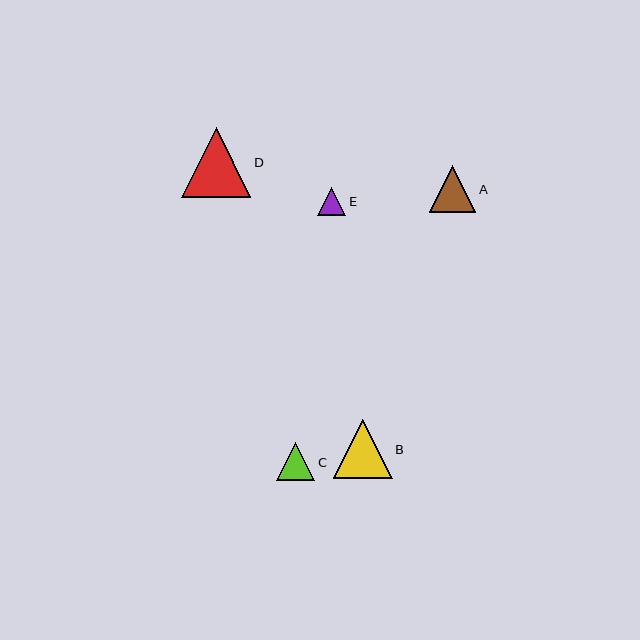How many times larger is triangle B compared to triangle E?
Triangle B is approximately 2.1 times the size of triangle E.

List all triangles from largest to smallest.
From largest to smallest: D, B, A, C, E.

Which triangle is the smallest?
Triangle E is the smallest with a size of approximately 28 pixels.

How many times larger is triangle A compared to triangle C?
Triangle A is approximately 1.2 times the size of triangle C.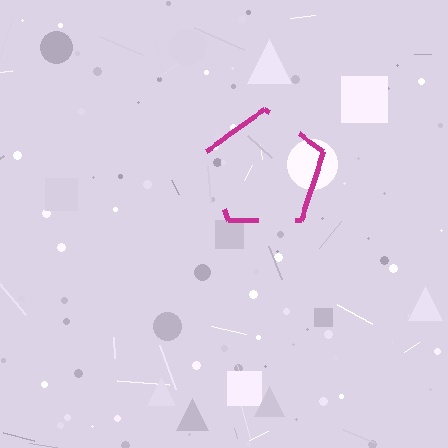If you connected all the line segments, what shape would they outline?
They would outline a pentagon.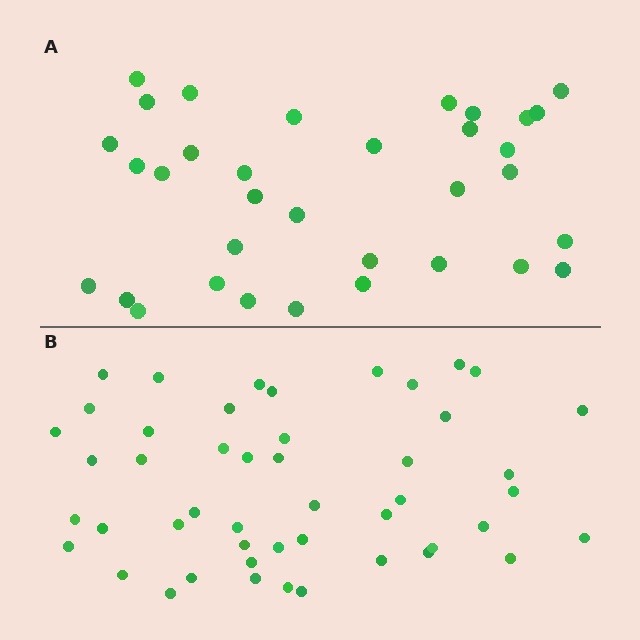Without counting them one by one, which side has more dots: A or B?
Region B (the bottom region) has more dots.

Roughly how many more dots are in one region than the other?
Region B has approximately 15 more dots than region A.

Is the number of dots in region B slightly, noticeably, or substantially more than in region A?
Region B has noticeably more, but not dramatically so. The ratio is roughly 1.4 to 1.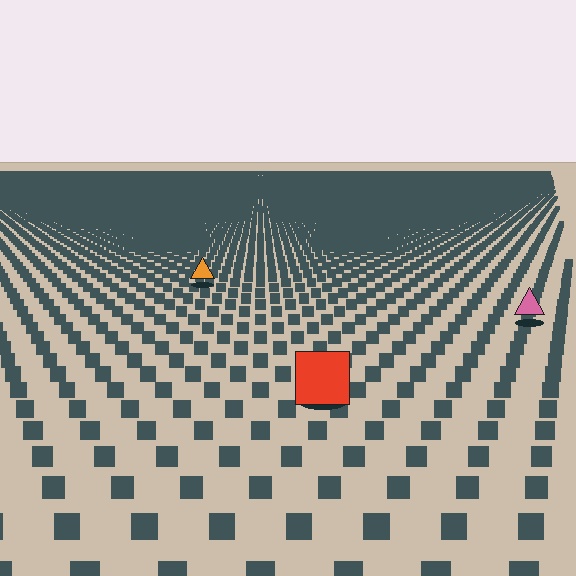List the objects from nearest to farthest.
From nearest to farthest: the red square, the pink triangle, the orange triangle.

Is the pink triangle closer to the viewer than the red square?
No. The red square is closer — you can tell from the texture gradient: the ground texture is coarser near it.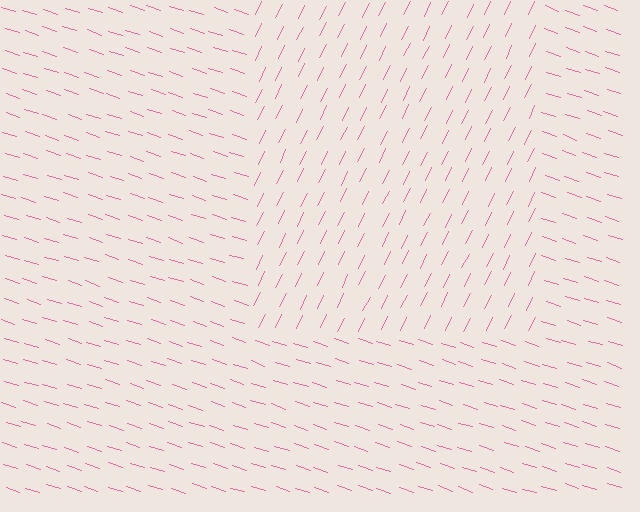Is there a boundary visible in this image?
Yes, there is a texture boundary formed by a change in line orientation.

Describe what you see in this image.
The image is filled with small pink line segments. A rectangle region in the image has lines oriented differently from the surrounding lines, creating a visible texture boundary.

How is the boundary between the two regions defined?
The boundary is defined purely by a change in line orientation (approximately 82 degrees difference). All lines are the same color and thickness.